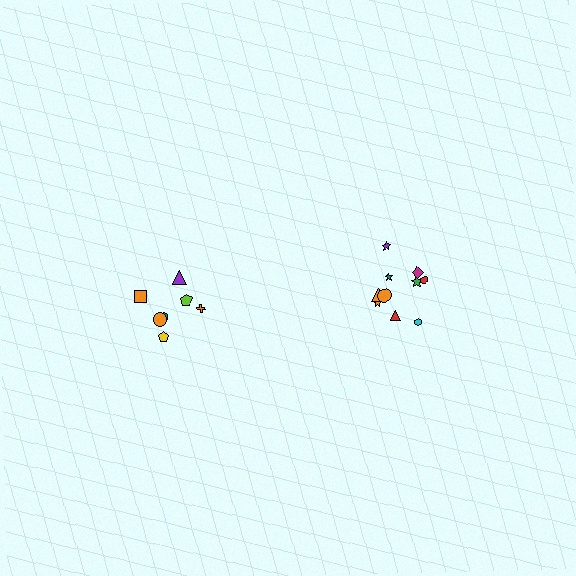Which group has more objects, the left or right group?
The right group.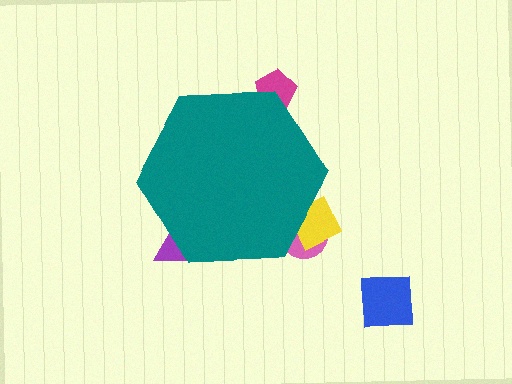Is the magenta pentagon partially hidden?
Yes, the magenta pentagon is partially hidden behind the teal hexagon.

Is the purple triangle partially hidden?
Yes, the purple triangle is partially hidden behind the teal hexagon.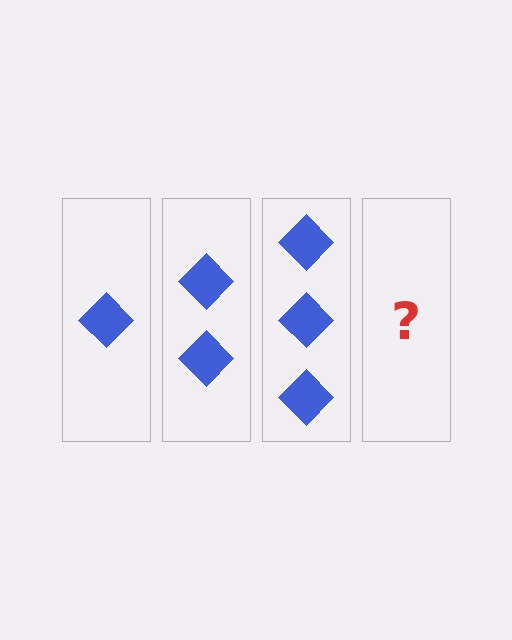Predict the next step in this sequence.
The next step is 4 diamonds.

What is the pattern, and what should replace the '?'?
The pattern is that each step adds one more diamond. The '?' should be 4 diamonds.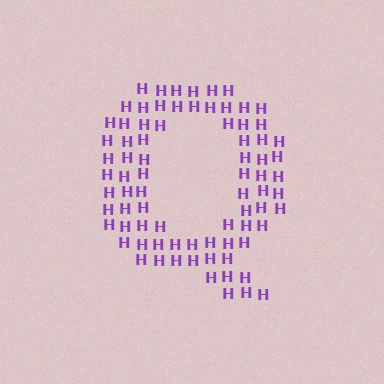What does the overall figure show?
The overall figure shows the letter Q.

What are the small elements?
The small elements are letter H's.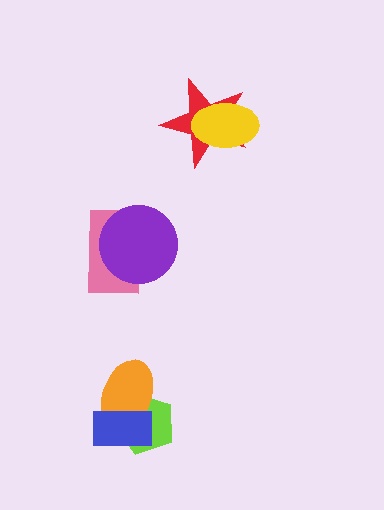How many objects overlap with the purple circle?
1 object overlaps with the purple circle.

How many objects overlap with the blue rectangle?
2 objects overlap with the blue rectangle.